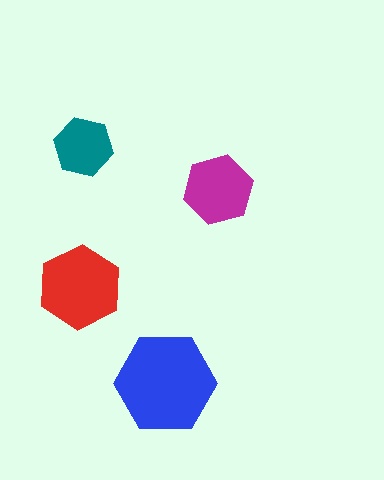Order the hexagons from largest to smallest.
the blue one, the red one, the magenta one, the teal one.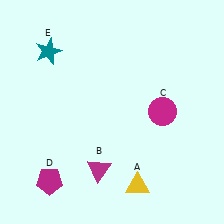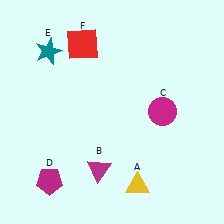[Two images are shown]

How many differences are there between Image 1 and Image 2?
There is 1 difference between the two images.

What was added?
A red square (F) was added in Image 2.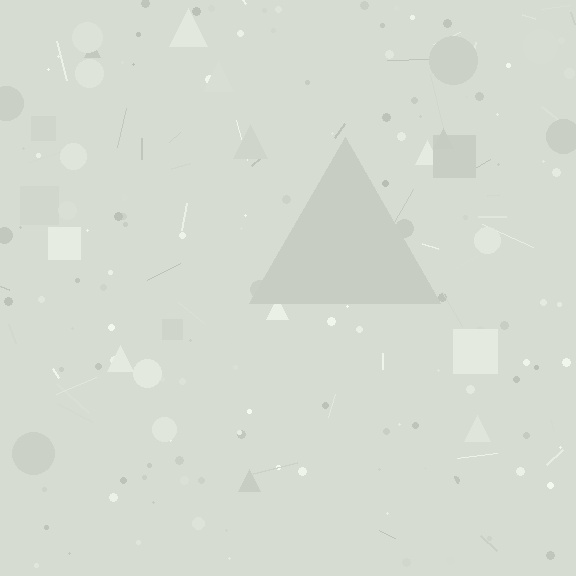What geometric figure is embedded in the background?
A triangle is embedded in the background.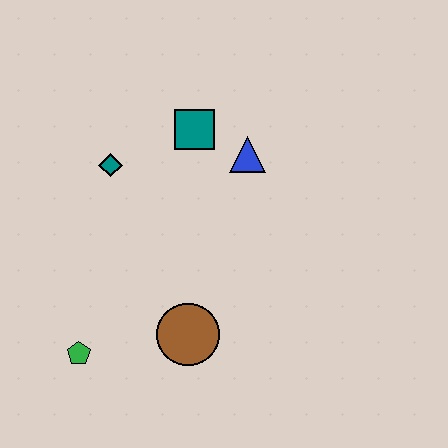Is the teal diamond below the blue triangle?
Yes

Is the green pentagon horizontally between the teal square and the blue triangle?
No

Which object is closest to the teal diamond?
The teal square is closest to the teal diamond.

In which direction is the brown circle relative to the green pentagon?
The brown circle is to the right of the green pentagon.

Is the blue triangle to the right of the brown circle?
Yes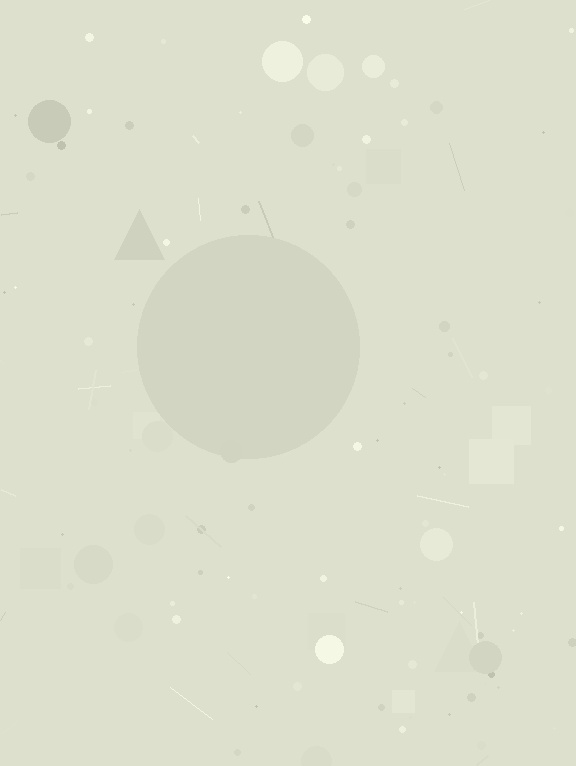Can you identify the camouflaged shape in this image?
The camouflaged shape is a circle.